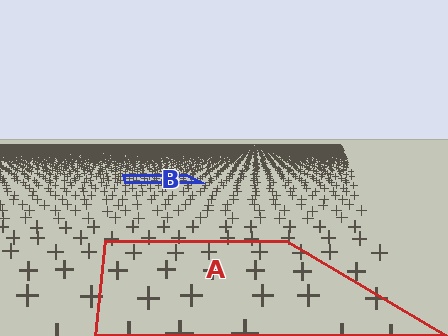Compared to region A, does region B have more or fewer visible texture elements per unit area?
Region B has more texture elements per unit area — they are packed more densely because it is farther away.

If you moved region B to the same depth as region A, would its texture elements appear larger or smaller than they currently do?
They would appear larger. At a closer depth, the same texture elements are projected at a bigger on-screen size.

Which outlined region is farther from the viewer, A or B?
Region B is farther from the viewer — the texture elements inside it appear smaller and more densely packed.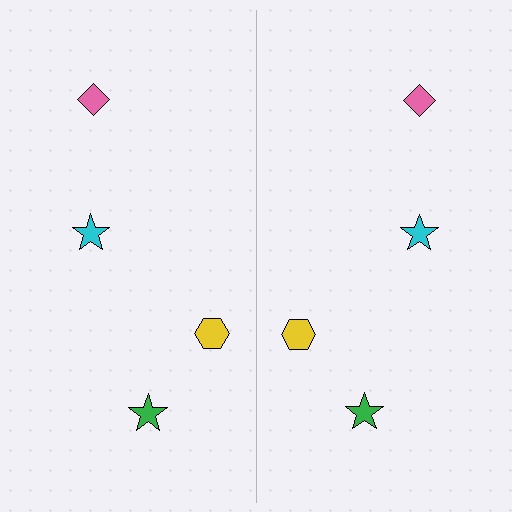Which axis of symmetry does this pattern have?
The pattern has a vertical axis of symmetry running through the center of the image.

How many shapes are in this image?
There are 8 shapes in this image.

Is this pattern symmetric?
Yes, this pattern has bilateral (reflection) symmetry.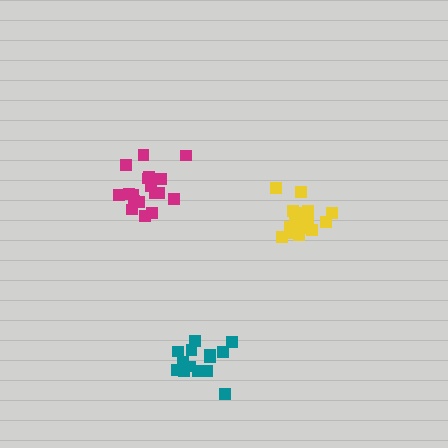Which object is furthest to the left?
The magenta cluster is leftmost.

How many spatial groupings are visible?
There are 3 spatial groupings.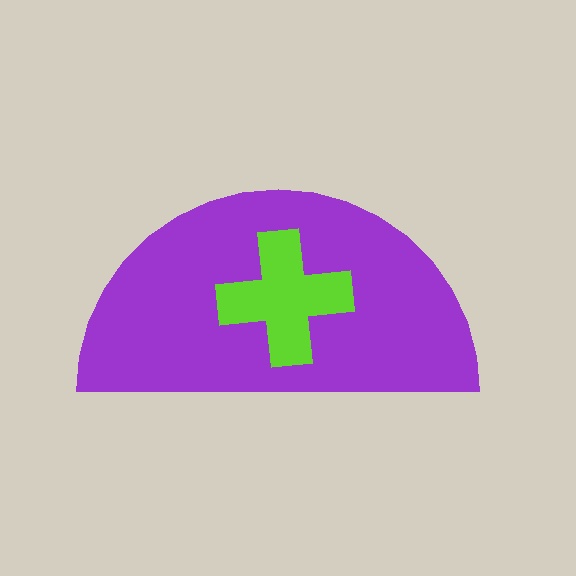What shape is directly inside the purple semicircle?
The lime cross.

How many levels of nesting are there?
2.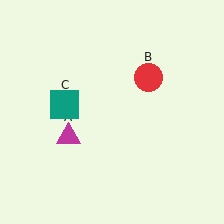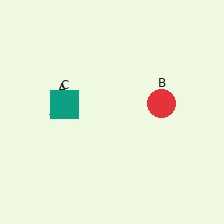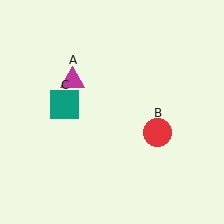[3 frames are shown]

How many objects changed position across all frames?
2 objects changed position: magenta triangle (object A), red circle (object B).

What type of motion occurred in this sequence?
The magenta triangle (object A), red circle (object B) rotated clockwise around the center of the scene.